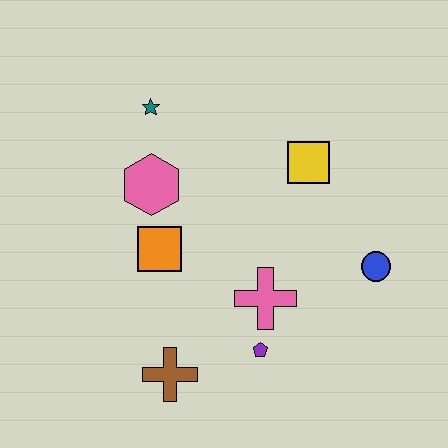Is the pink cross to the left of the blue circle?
Yes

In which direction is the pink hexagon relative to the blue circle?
The pink hexagon is to the left of the blue circle.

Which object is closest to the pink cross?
The purple pentagon is closest to the pink cross.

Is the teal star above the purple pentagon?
Yes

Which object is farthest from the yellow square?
The brown cross is farthest from the yellow square.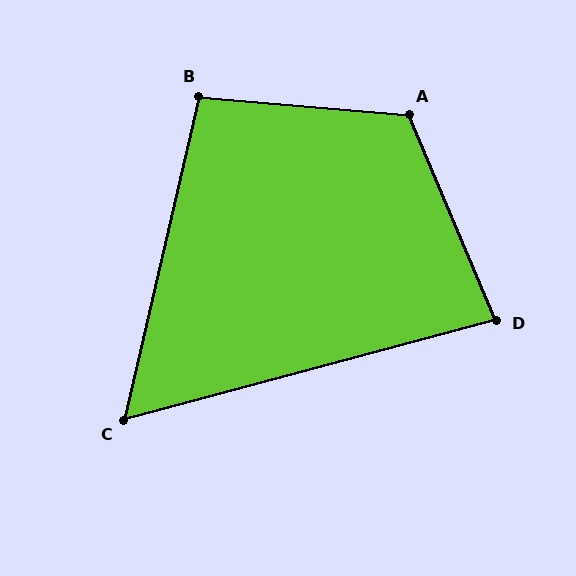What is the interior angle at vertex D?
Approximately 82 degrees (acute).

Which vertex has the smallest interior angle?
C, at approximately 62 degrees.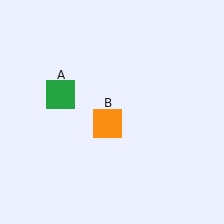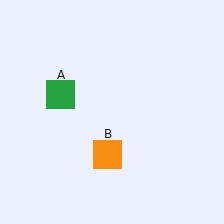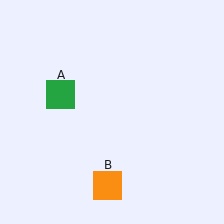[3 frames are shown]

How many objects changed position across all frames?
1 object changed position: orange square (object B).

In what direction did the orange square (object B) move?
The orange square (object B) moved down.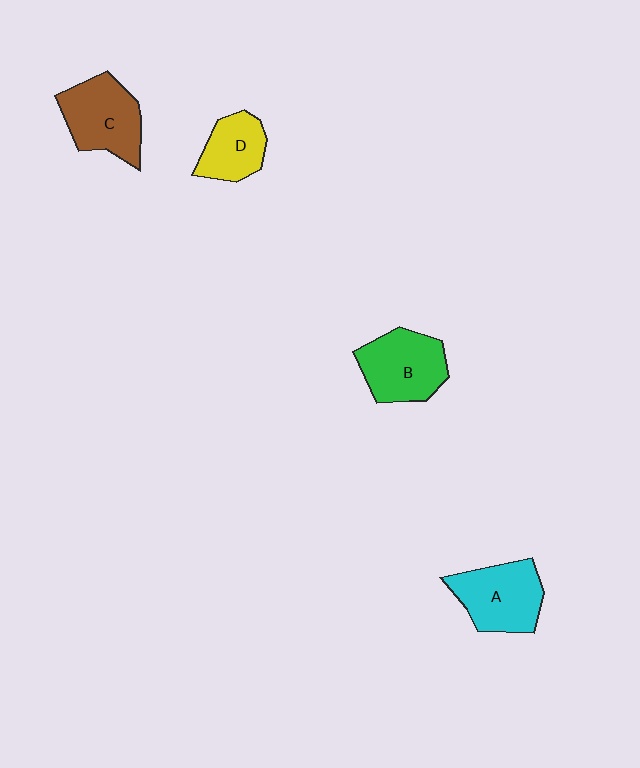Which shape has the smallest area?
Shape D (yellow).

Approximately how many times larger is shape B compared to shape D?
Approximately 1.4 times.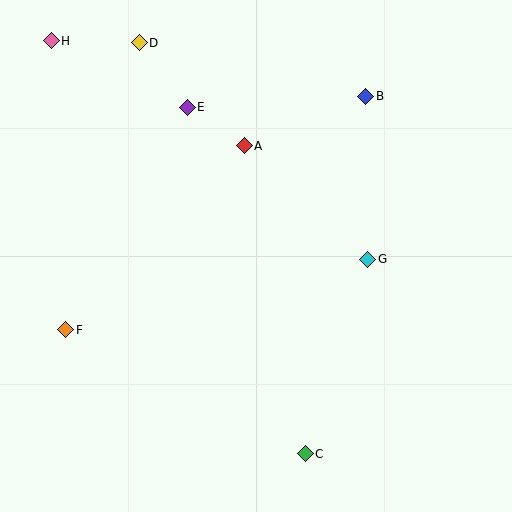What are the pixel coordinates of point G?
Point G is at (368, 259).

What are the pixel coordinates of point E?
Point E is at (187, 107).